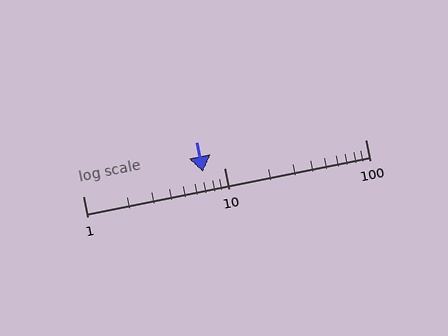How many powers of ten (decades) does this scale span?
The scale spans 2 decades, from 1 to 100.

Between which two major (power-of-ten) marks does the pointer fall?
The pointer is between 1 and 10.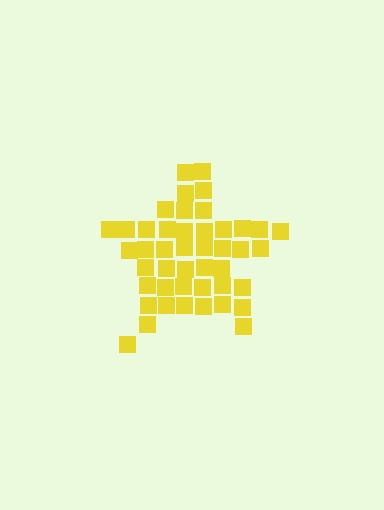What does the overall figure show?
The overall figure shows a star.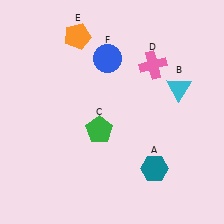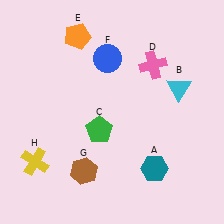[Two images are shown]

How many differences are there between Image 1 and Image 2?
There are 2 differences between the two images.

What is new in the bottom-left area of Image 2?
A yellow cross (H) was added in the bottom-left area of Image 2.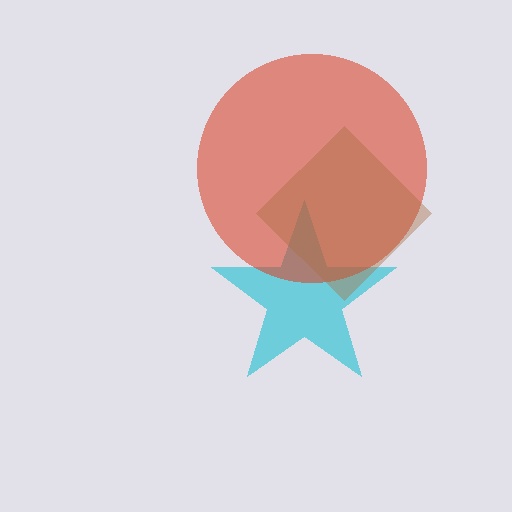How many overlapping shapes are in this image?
There are 3 overlapping shapes in the image.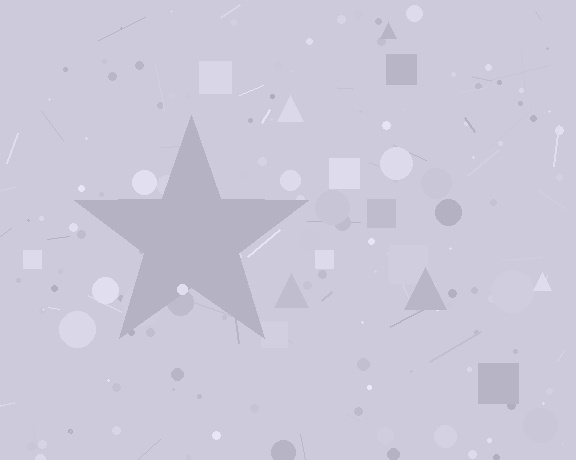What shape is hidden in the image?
A star is hidden in the image.